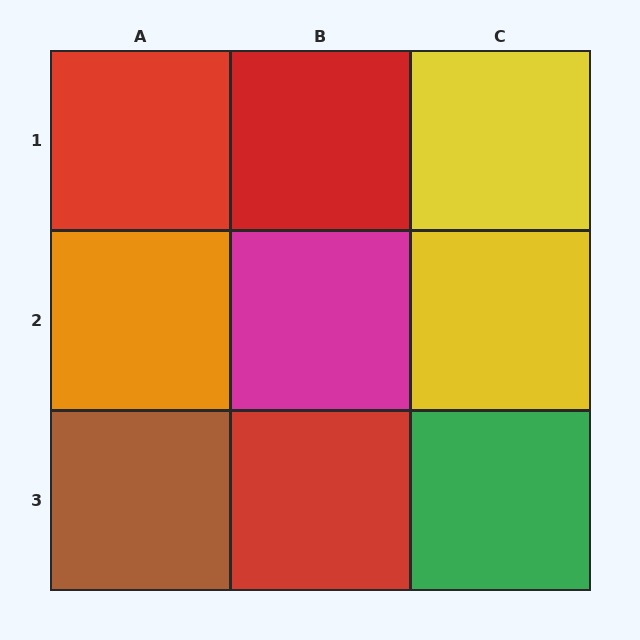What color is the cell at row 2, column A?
Orange.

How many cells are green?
1 cell is green.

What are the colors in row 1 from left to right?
Red, red, yellow.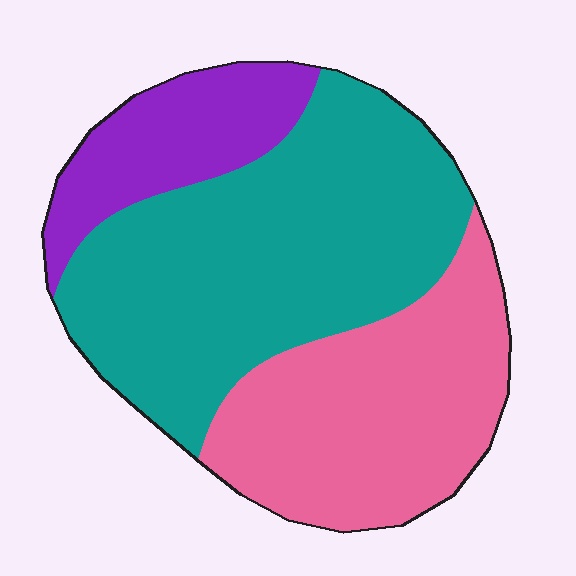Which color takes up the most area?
Teal, at roughly 50%.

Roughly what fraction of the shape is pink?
Pink covers roughly 35% of the shape.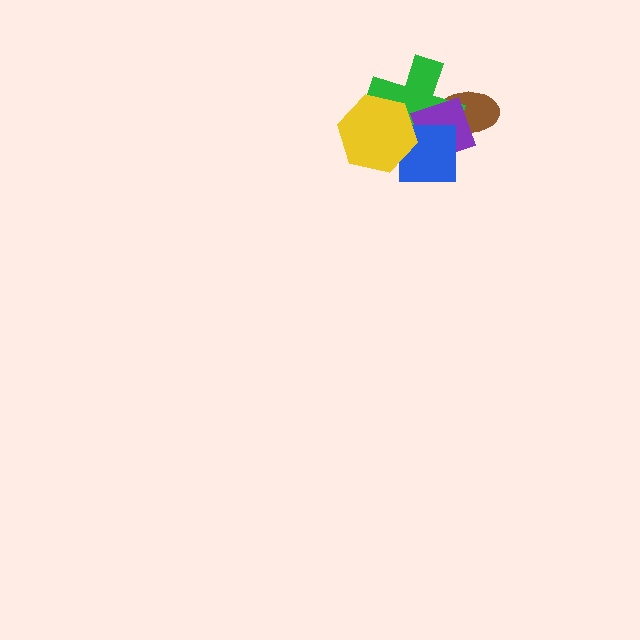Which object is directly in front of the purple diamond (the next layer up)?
The blue square is directly in front of the purple diamond.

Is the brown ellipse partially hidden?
Yes, it is partially covered by another shape.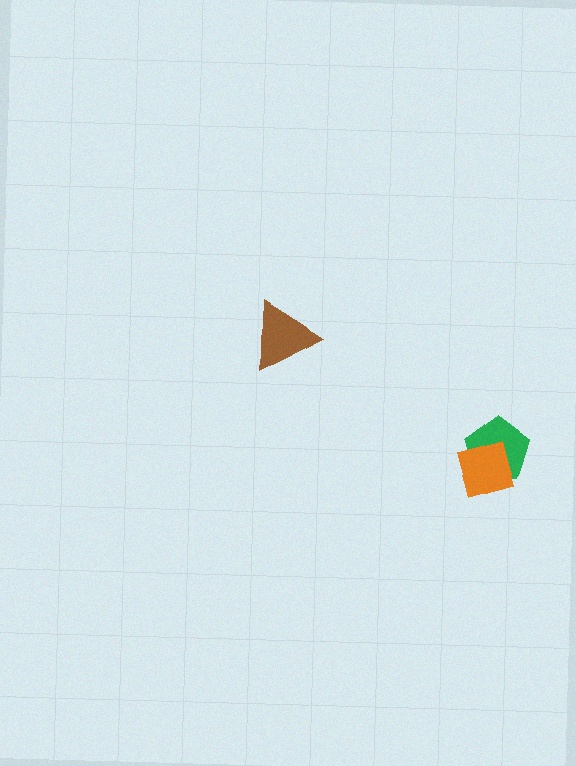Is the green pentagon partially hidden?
Yes, it is partially covered by another shape.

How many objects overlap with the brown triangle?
0 objects overlap with the brown triangle.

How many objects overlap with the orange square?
1 object overlaps with the orange square.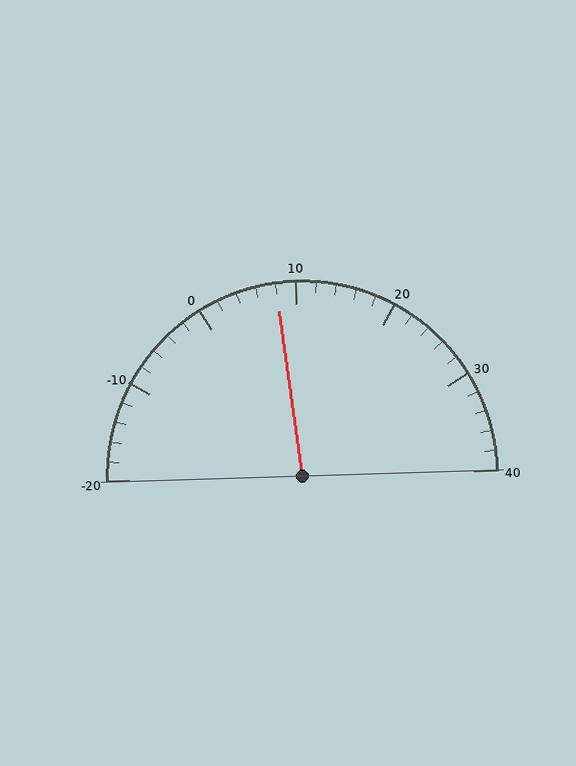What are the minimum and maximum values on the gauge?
The gauge ranges from -20 to 40.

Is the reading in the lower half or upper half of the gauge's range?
The reading is in the lower half of the range (-20 to 40).